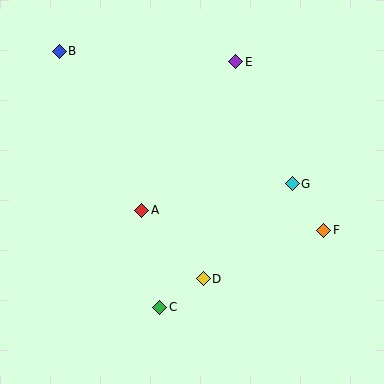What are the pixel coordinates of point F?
Point F is at (324, 230).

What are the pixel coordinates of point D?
Point D is at (203, 279).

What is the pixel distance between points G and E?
The distance between G and E is 134 pixels.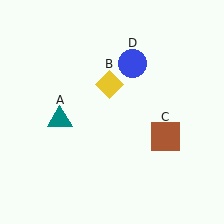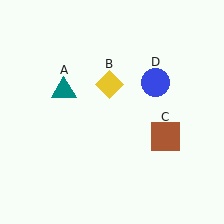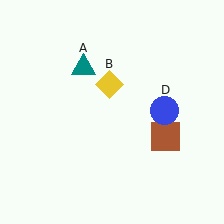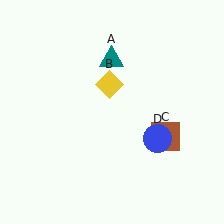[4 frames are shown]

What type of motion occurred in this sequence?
The teal triangle (object A), blue circle (object D) rotated clockwise around the center of the scene.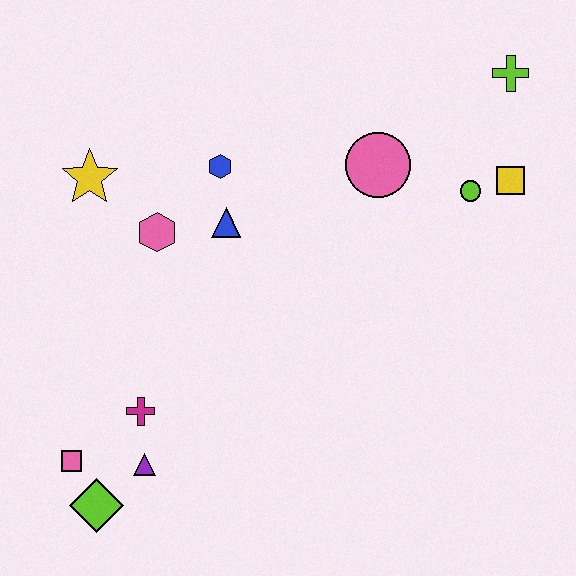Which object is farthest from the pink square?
The lime cross is farthest from the pink square.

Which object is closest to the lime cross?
The yellow square is closest to the lime cross.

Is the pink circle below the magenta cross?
No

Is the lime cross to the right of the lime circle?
Yes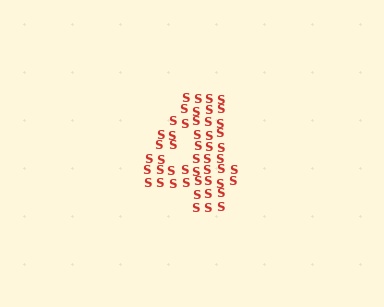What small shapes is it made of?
It is made of small letter S's.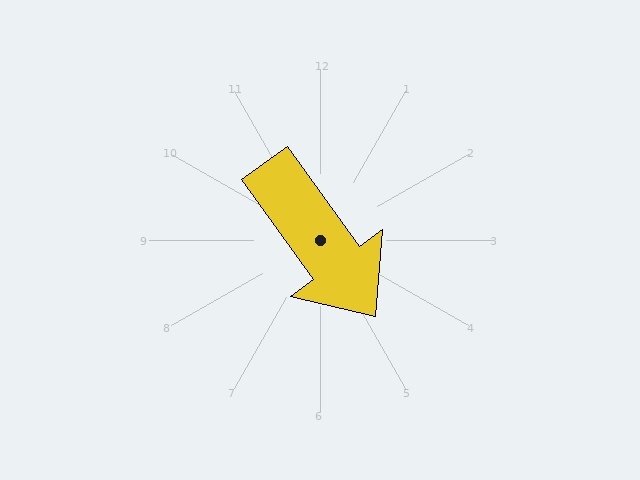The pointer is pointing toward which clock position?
Roughly 5 o'clock.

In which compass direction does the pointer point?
Southeast.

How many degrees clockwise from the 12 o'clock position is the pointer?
Approximately 144 degrees.